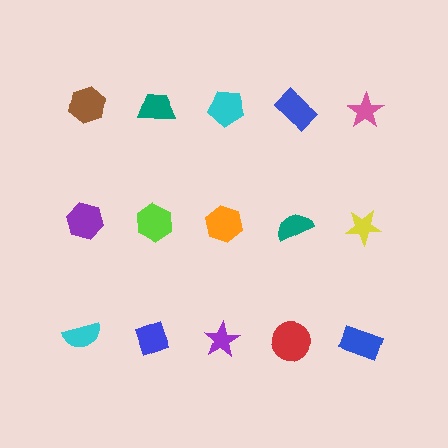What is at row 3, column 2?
A blue diamond.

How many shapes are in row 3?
5 shapes.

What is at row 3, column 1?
A cyan semicircle.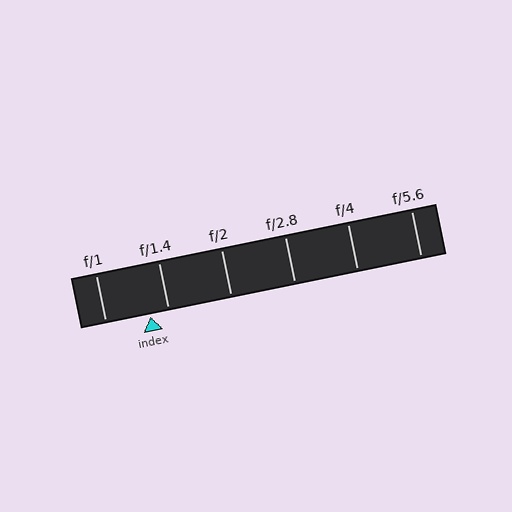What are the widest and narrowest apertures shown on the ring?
The widest aperture shown is f/1 and the narrowest is f/5.6.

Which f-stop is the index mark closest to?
The index mark is closest to f/1.4.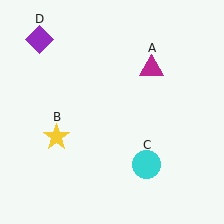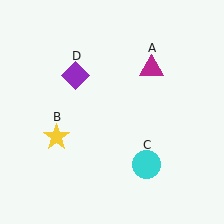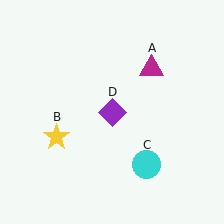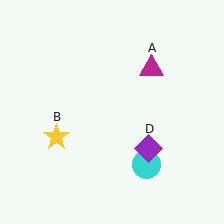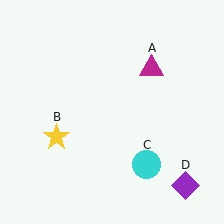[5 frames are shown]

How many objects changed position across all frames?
1 object changed position: purple diamond (object D).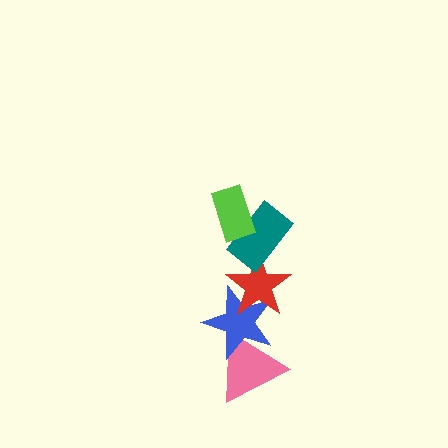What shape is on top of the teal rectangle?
The lime rectangle is on top of the teal rectangle.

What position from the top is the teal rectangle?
The teal rectangle is 2nd from the top.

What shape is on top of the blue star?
The red star is on top of the blue star.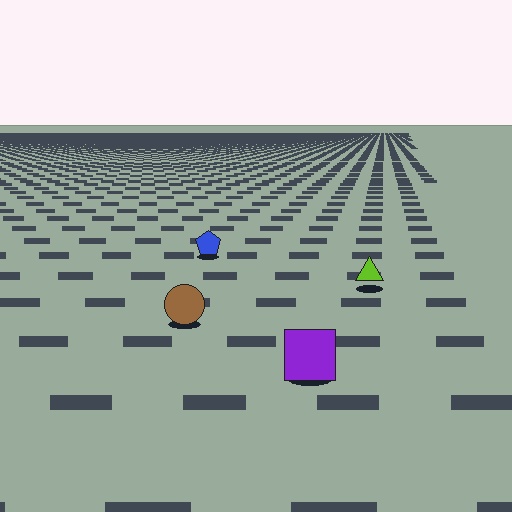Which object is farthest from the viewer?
The blue pentagon is farthest from the viewer. It appears smaller and the ground texture around it is denser.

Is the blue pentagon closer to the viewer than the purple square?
No. The purple square is closer — you can tell from the texture gradient: the ground texture is coarser near it.